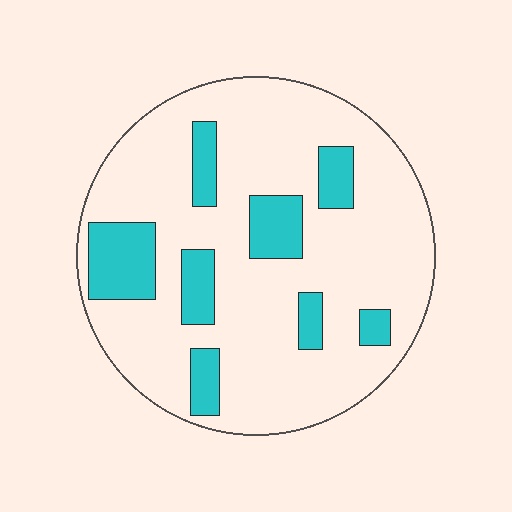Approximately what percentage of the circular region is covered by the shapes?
Approximately 20%.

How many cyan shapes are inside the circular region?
8.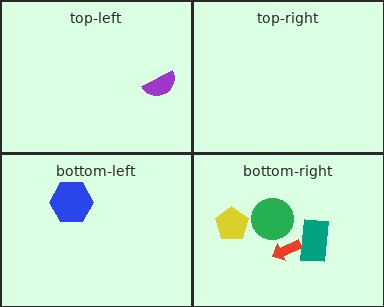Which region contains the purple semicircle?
The top-left region.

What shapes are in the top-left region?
The purple semicircle.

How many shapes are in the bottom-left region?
1.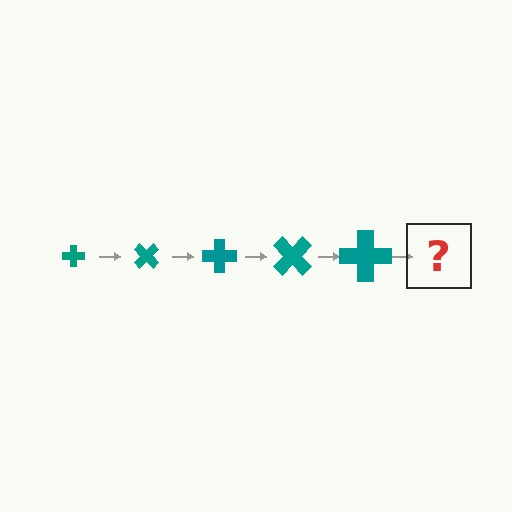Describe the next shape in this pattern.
It should be a cross, larger than the previous one and rotated 225 degrees from the start.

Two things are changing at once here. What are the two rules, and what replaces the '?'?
The two rules are that the cross grows larger each step and it rotates 45 degrees each step. The '?' should be a cross, larger than the previous one and rotated 225 degrees from the start.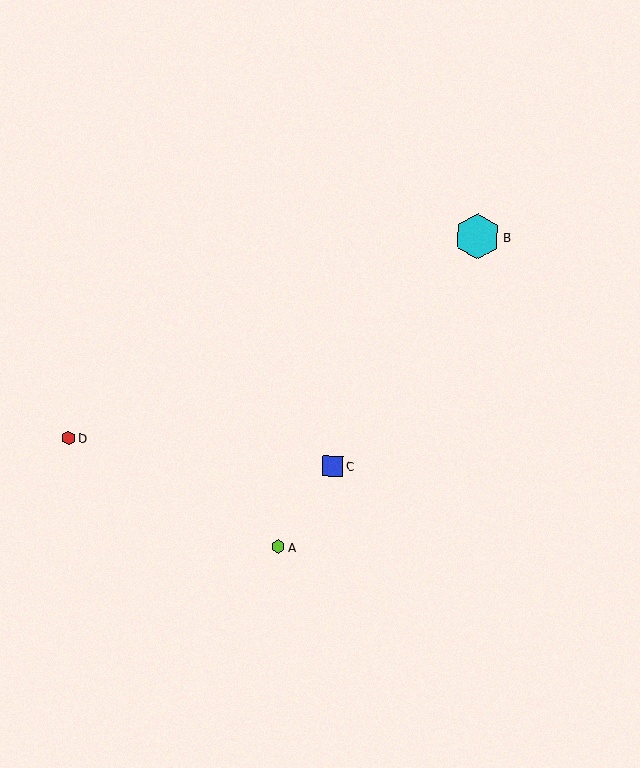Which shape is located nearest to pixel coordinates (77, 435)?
The red hexagon (labeled D) at (69, 438) is nearest to that location.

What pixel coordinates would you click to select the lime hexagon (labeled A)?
Click at (278, 547) to select the lime hexagon A.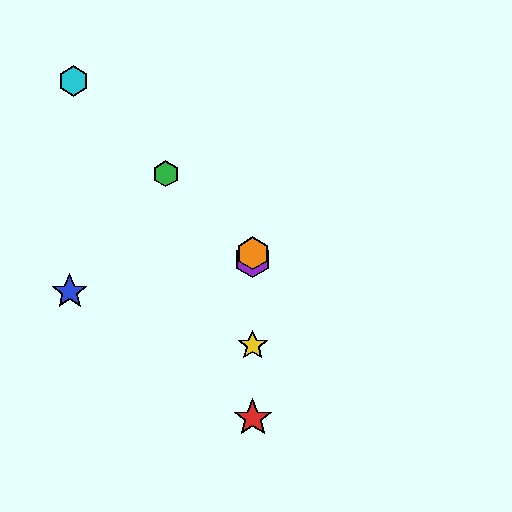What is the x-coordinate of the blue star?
The blue star is at x≈70.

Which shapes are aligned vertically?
The red star, the yellow star, the purple hexagon, the orange hexagon are aligned vertically.